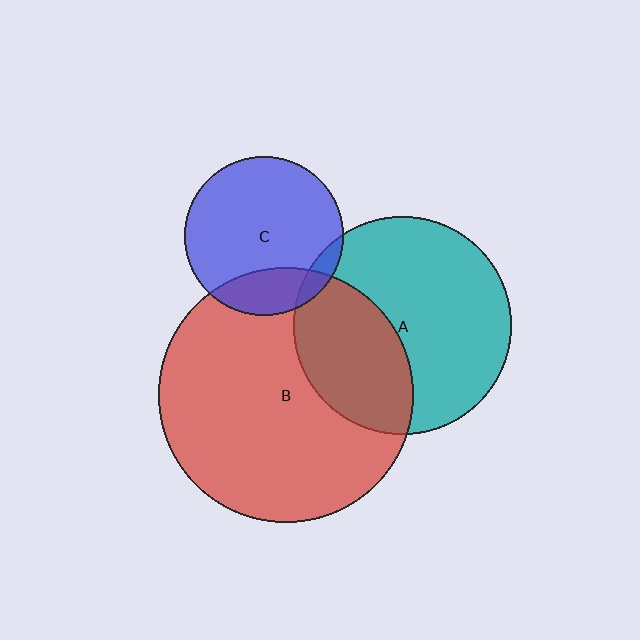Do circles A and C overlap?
Yes.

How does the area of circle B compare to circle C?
Approximately 2.6 times.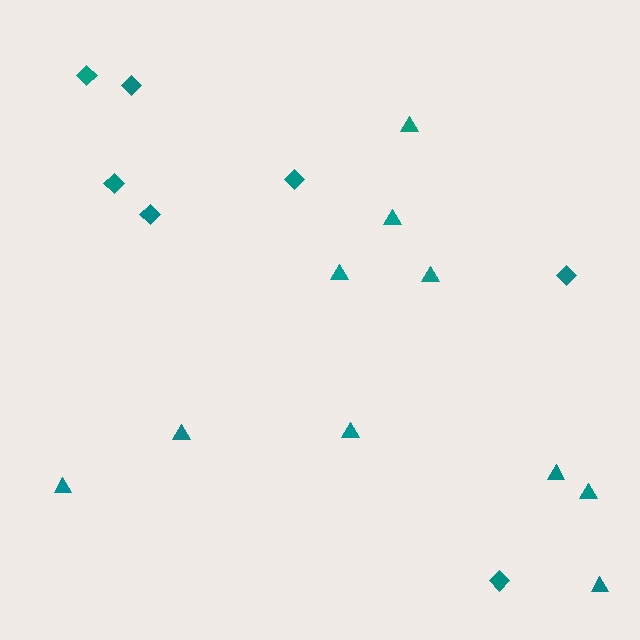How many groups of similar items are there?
There are 2 groups: one group of diamonds (7) and one group of triangles (10).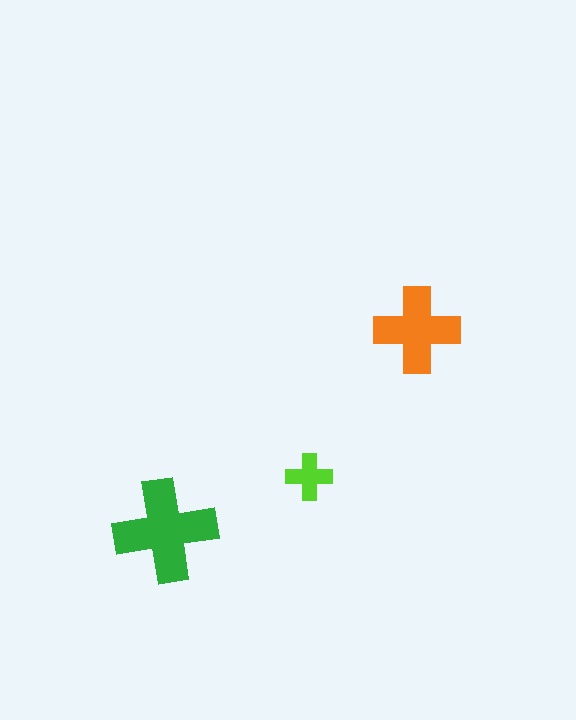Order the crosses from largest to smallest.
the green one, the orange one, the lime one.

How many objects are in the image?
There are 3 objects in the image.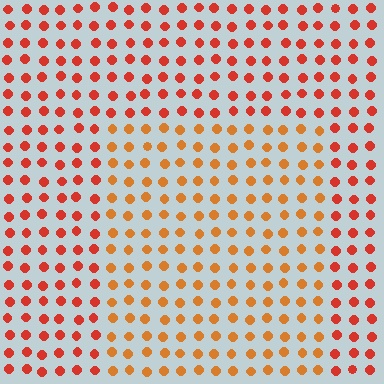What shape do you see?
I see a rectangle.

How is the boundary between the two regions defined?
The boundary is defined purely by a slight shift in hue (about 25 degrees). Spacing, size, and orientation are identical on both sides.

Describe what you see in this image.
The image is filled with small red elements in a uniform arrangement. A rectangle-shaped region is visible where the elements are tinted to a slightly different hue, forming a subtle color boundary.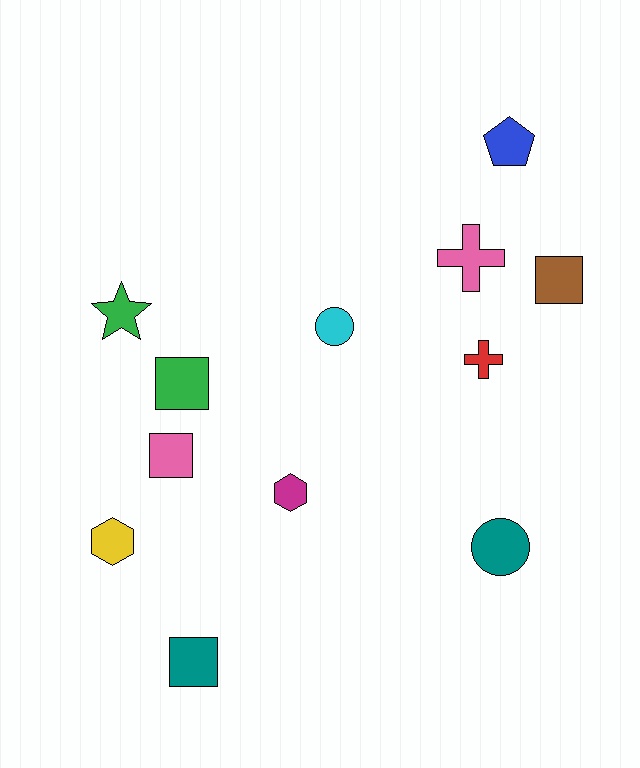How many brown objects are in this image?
There is 1 brown object.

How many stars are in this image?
There is 1 star.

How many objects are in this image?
There are 12 objects.